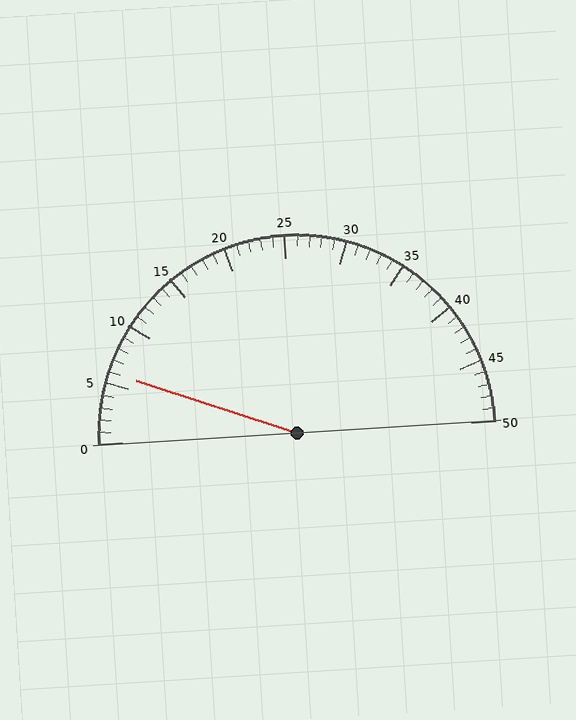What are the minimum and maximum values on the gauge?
The gauge ranges from 0 to 50.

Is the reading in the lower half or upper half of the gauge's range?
The reading is in the lower half of the range (0 to 50).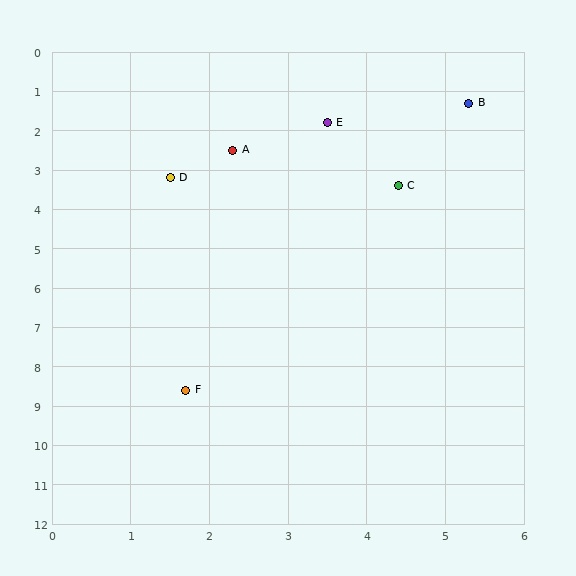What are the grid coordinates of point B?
Point B is at approximately (5.3, 1.3).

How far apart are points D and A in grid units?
Points D and A are about 1.1 grid units apart.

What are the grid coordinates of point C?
Point C is at approximately (4.4, 3.4).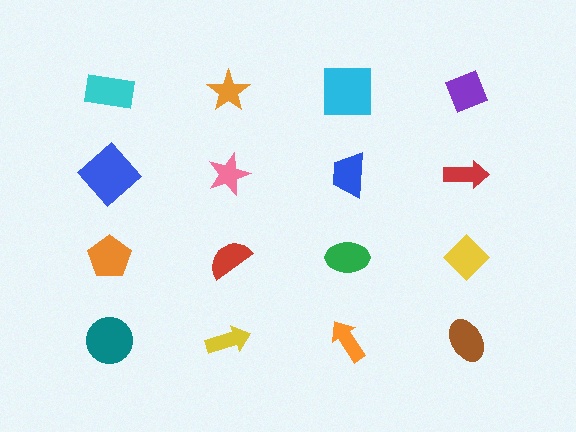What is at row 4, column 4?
A brown ellipse.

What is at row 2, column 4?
A red arrow.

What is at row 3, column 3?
A green ellipse.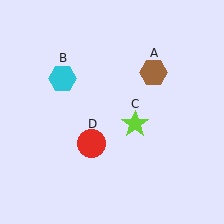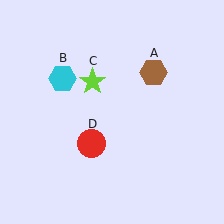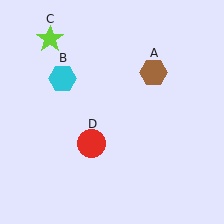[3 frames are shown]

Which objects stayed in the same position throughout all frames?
Brown hexagon (object A) and cyan hexagon (object B) and red circle (object D) remained stationary.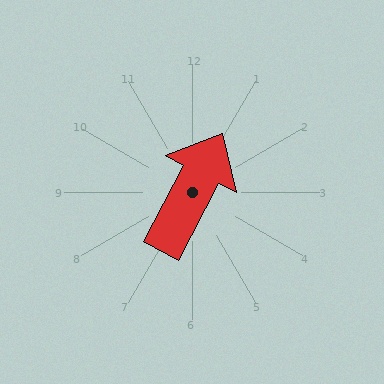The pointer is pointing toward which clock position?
Roughly 1 o'clock.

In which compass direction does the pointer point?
Northeast.